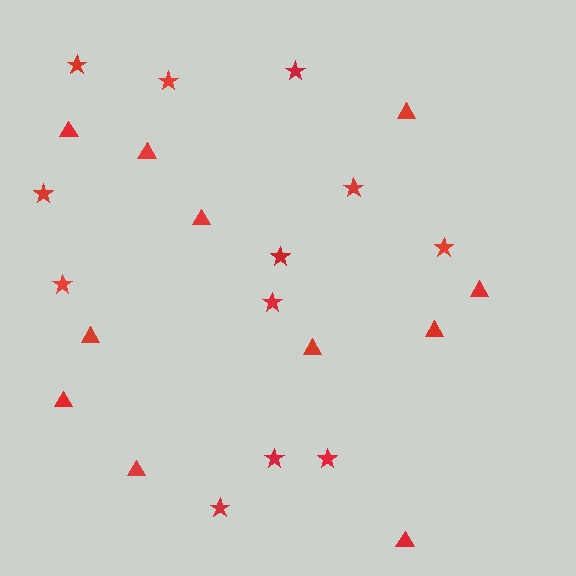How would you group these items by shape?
There are 2 groups: one group of stars (12) and one group of triangles (11).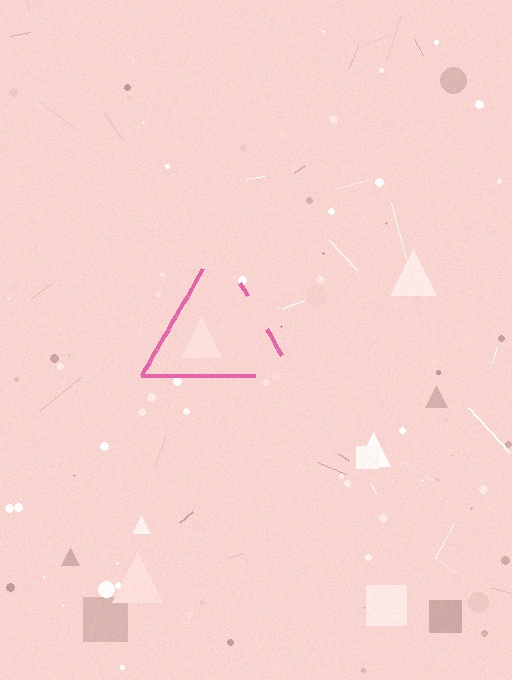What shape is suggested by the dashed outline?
The dashed outline suggests a triangle.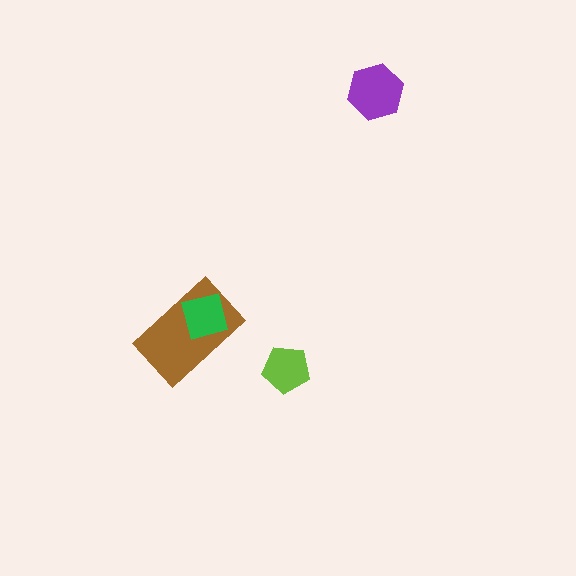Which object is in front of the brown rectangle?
The green square is in front of the brown rectangle.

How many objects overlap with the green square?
1 object overlaps with the green square.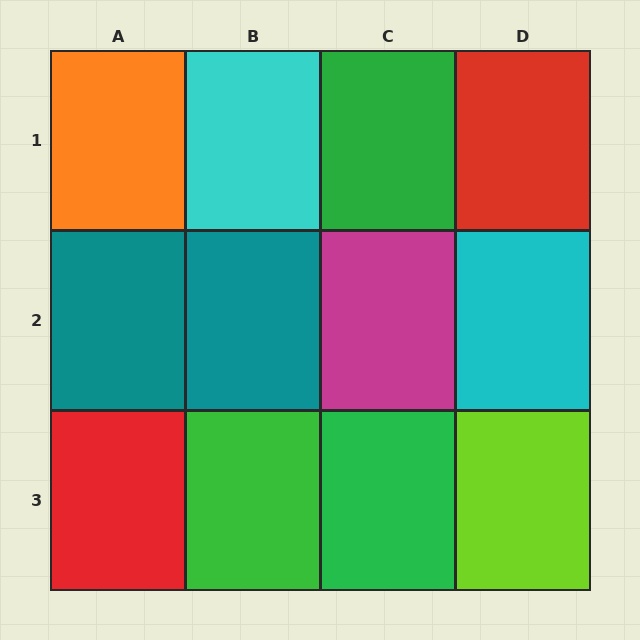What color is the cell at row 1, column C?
Green.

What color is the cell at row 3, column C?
Green.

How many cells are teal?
2 cells are teal.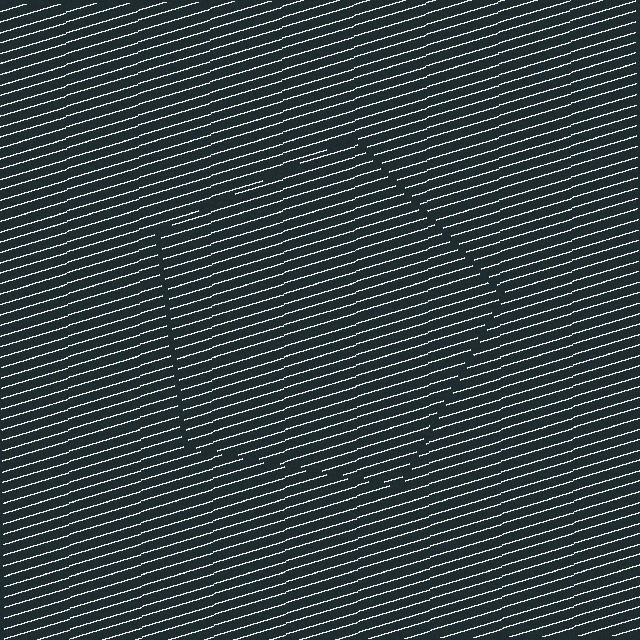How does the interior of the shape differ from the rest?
The interior of the shape contains the same grating, shifted by half a period — the contour is defined by the phase discontinuity where line-ends from the inner and outer gratings abut.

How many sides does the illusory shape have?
5 sides — the line-ends trace a pentagon.